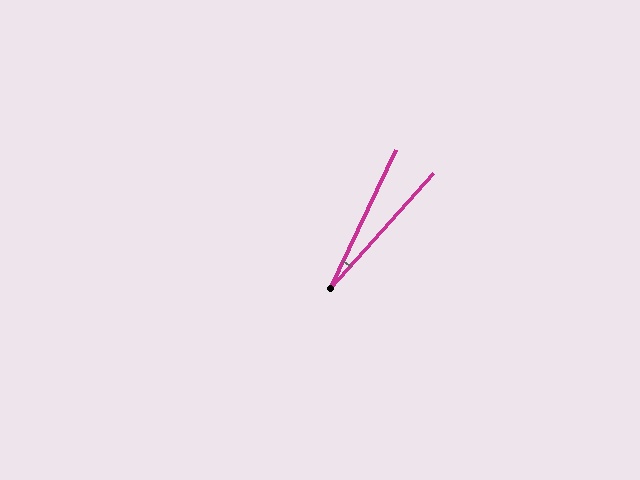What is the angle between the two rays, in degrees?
Approximately 17 degrees.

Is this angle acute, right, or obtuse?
It is acute.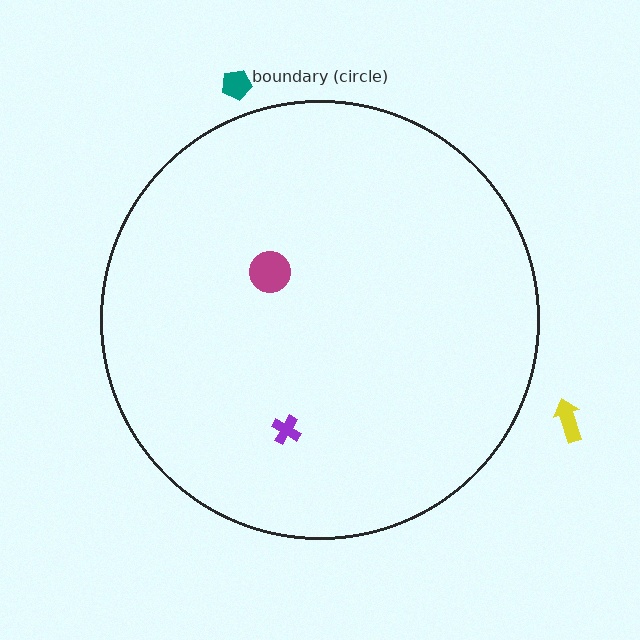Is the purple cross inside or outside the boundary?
Inside.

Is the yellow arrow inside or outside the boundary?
Outside.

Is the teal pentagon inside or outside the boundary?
Outside.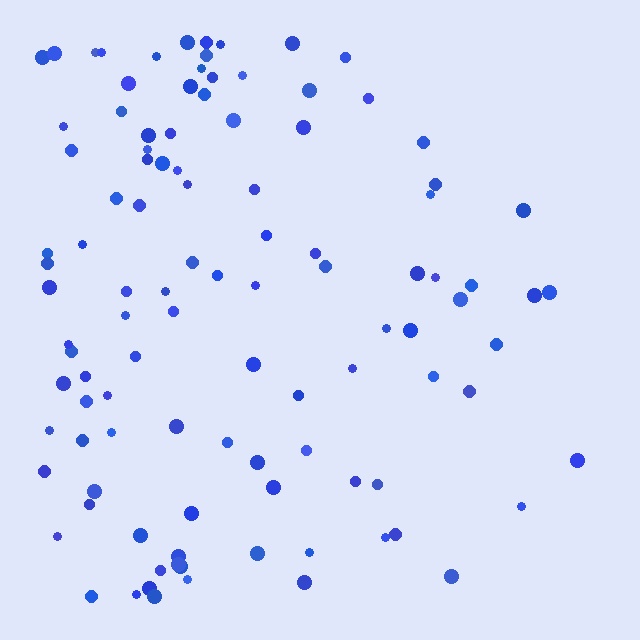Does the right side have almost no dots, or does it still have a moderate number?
Still a moderate number, just noticeably fewer than the left.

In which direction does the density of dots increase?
From right to left, with the left side densest.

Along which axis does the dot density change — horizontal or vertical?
Horizontal.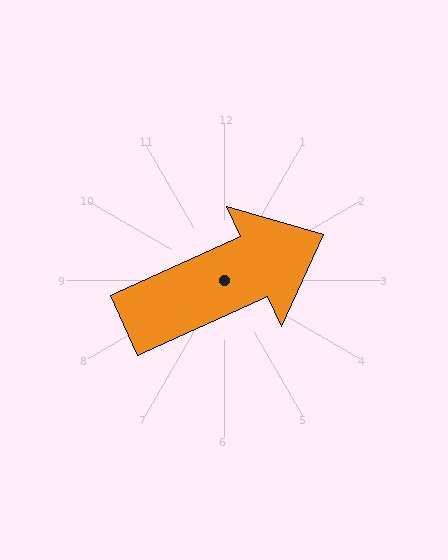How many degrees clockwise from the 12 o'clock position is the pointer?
Approximately 66 degrees.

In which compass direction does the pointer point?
Northeast.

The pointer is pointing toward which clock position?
Roughly 2 o'clock.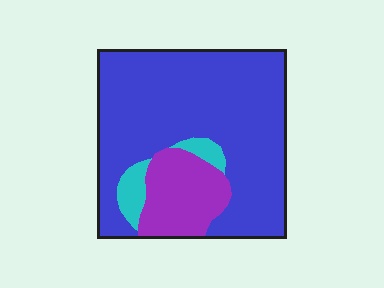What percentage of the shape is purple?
Purple covers 18% of the shape.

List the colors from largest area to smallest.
From largest to smallest: blue, purple, cyan.